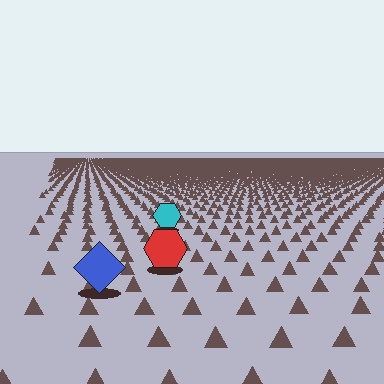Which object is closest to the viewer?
The blue diamond is closest. The texture marks near it are larger and more spread out.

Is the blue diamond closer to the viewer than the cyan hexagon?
Yes. The blue diamond is closer — you can tell from the texture gradient: the ground texture is coarser near it.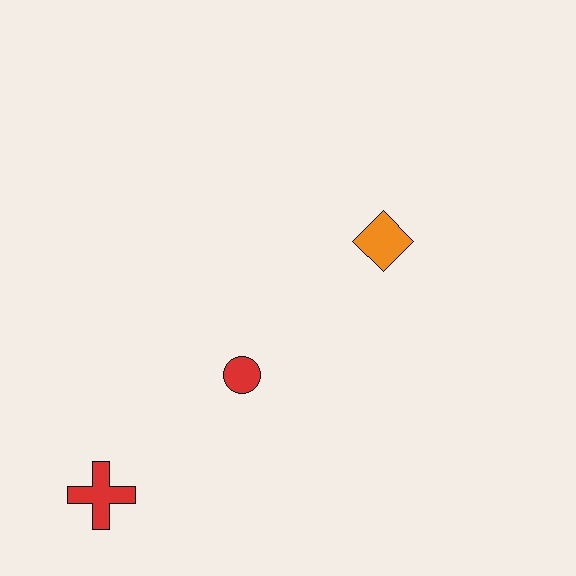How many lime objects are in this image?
There are no lime objects.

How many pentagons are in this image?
There are no pentagons.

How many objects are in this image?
There are 3 objects.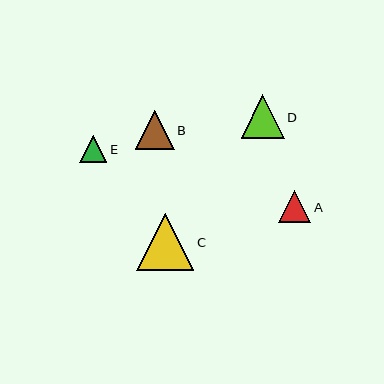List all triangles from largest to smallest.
From largest to smallest: C, D, B, A, E.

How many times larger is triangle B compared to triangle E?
Triangle B is approximately 1.4 times the size of triangle E.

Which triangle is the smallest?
Triangle E is the smallest with a size of approximately 27 pixels.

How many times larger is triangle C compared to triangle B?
Triangle C is approximately 1.5 times the size of triangle B.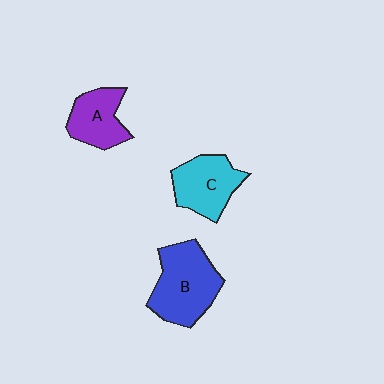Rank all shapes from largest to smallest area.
From largest to smallest: B (blue), C (cyan), A (purple).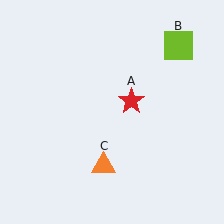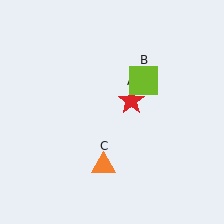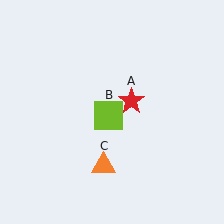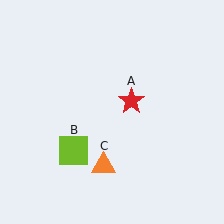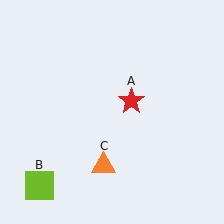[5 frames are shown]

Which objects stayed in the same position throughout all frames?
Red star (object A) and orange triangle (object C) remained stationary.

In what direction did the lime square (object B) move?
The lime square (object B) moved down and to the left.